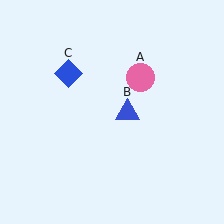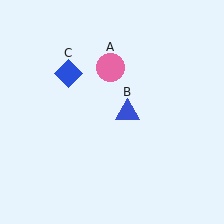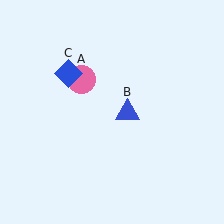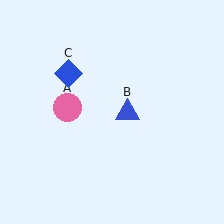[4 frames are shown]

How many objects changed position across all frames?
1 object changed position: pink circle (object A).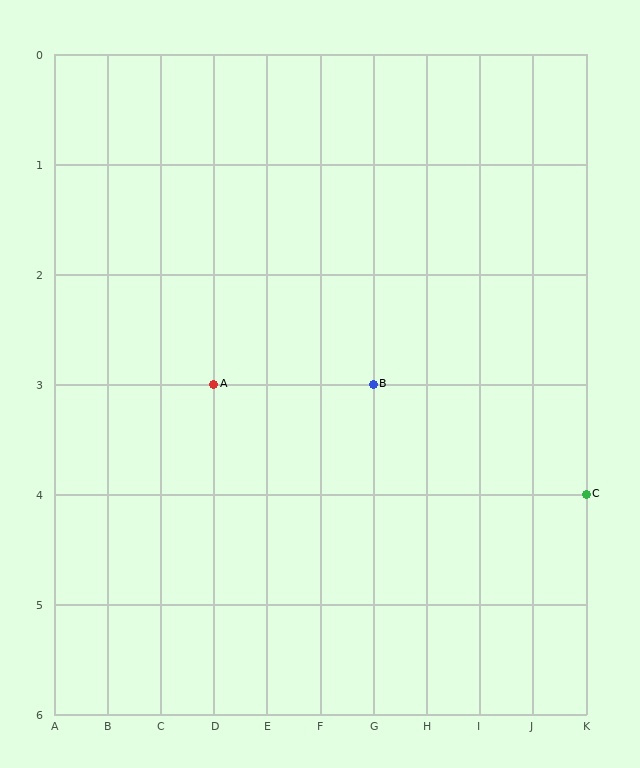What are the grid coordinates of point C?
Point C is at grid coordinates (K, 4).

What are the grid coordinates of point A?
Point A is at grid coordinates (D, 3).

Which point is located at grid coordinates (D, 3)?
Point A is at (D, 3).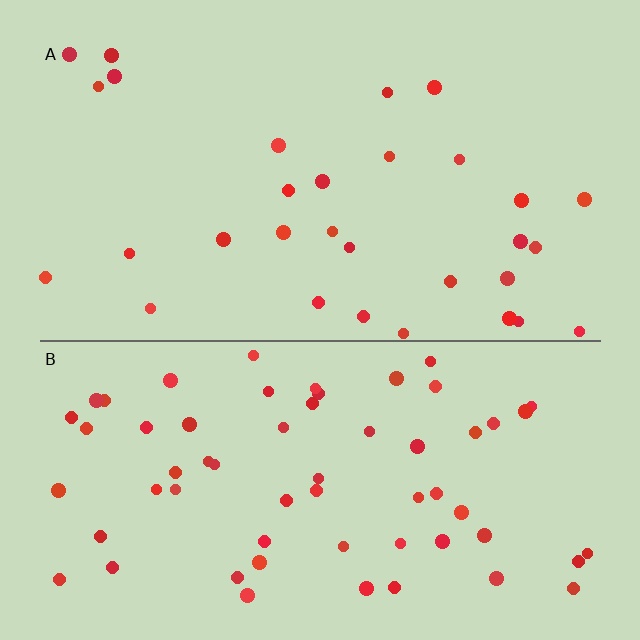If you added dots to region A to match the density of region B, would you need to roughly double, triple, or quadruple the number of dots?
Approximately double.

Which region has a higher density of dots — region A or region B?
B (the bottom).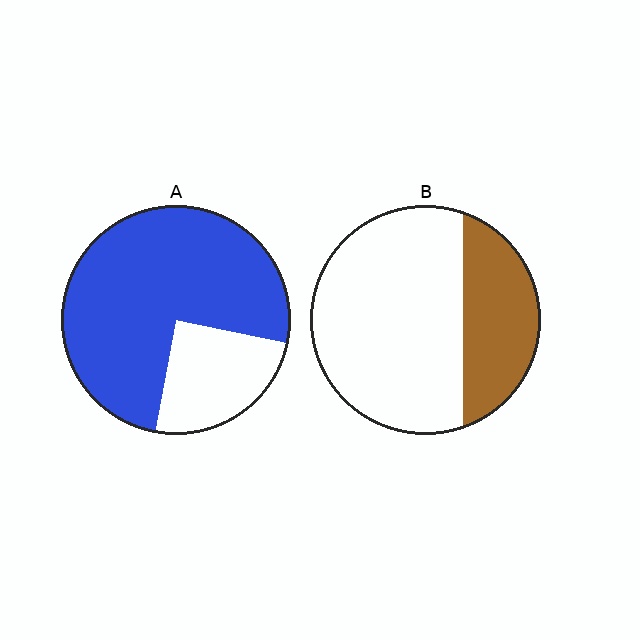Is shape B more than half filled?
No.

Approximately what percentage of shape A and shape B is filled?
A is approximately 75% and B is approximately 30%.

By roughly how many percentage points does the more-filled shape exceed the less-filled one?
By roughly 45 percentage points (A over B).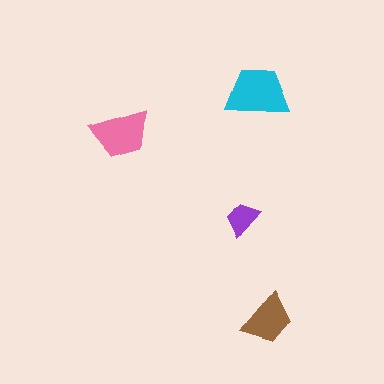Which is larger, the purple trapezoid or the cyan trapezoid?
The cyan one.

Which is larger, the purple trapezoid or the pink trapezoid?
The pink one.